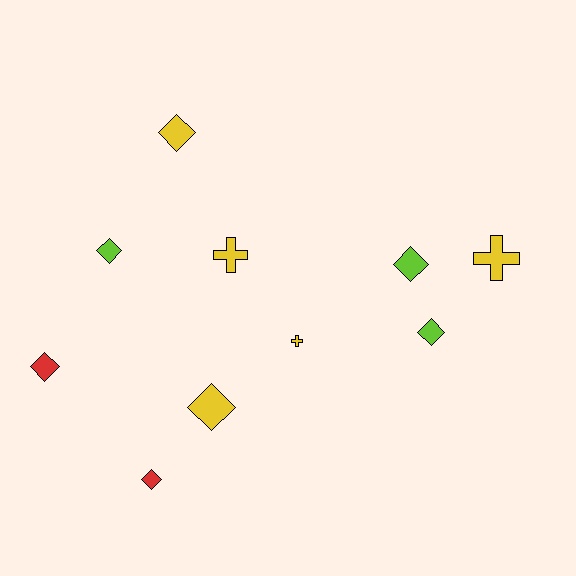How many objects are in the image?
There are 10 objects.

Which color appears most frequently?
Yellow, with 5 objects.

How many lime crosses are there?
There are no lime crosses.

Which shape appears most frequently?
Diamond, with 7 objects.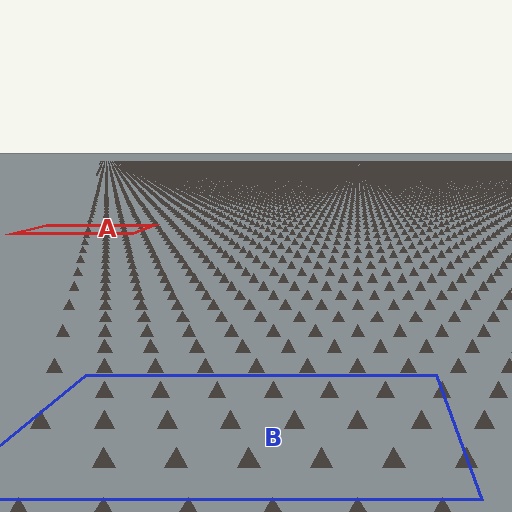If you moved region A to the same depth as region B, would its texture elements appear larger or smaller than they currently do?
They would appear larger. At a closer depth, the same texture elements are projected at a bigger on-screen size.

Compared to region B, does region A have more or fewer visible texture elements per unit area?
Region A has more texture elements per unit area — they are packed more densely because it is farther away.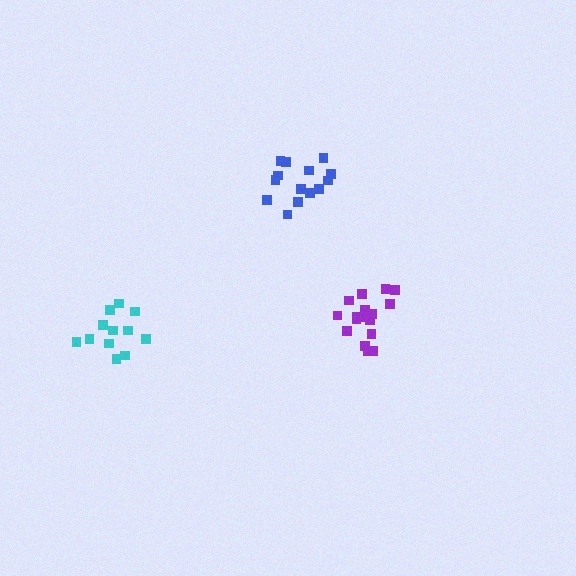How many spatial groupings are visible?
There are 3 spatial groupings.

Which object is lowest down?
The cyan cluster is bottommost.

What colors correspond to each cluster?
The clusters are colored: blue, purple, cyan.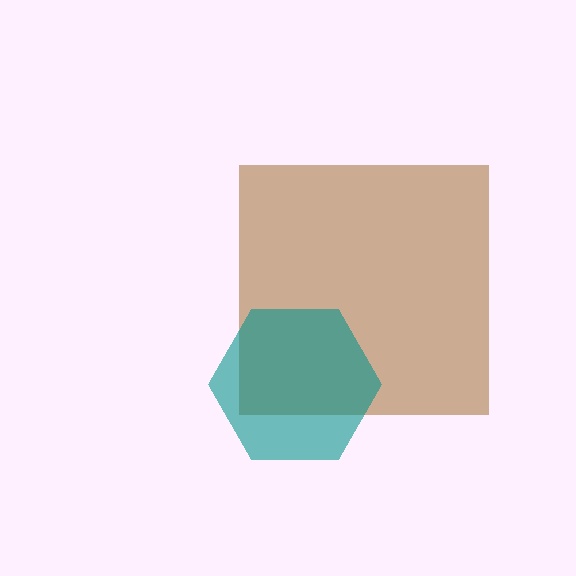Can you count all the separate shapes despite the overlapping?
Yes, there are 2 separate shapes.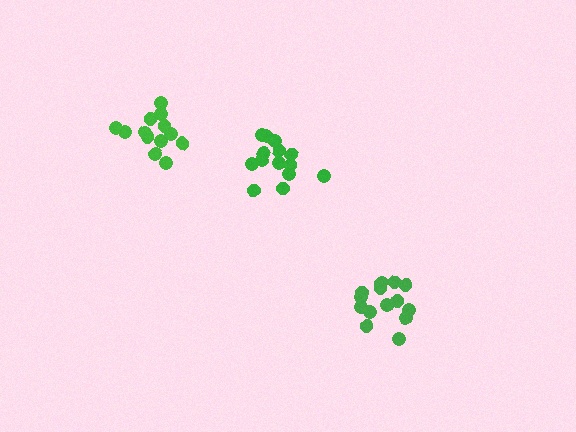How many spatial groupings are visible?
There are 3 spatial groupings.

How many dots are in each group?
Group 1: 14 dots, Group 2: 14 dots, Group 3: 14 dots (42 total).